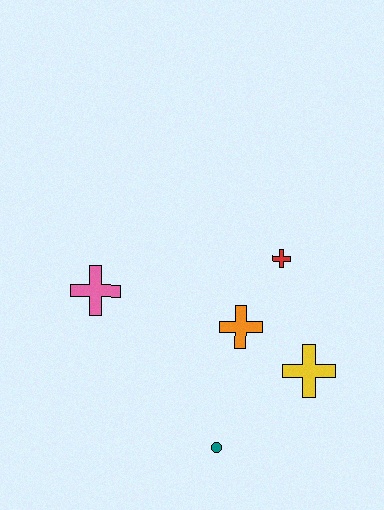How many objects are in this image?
There are 5 objects.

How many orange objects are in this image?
There is 1 orange object.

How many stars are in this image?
There are no stars.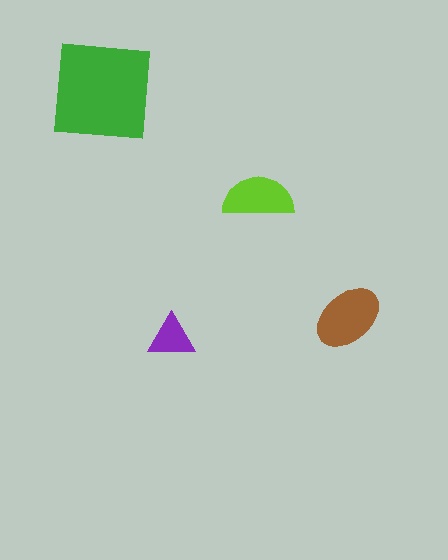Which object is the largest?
The green square.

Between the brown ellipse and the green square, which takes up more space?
The green square.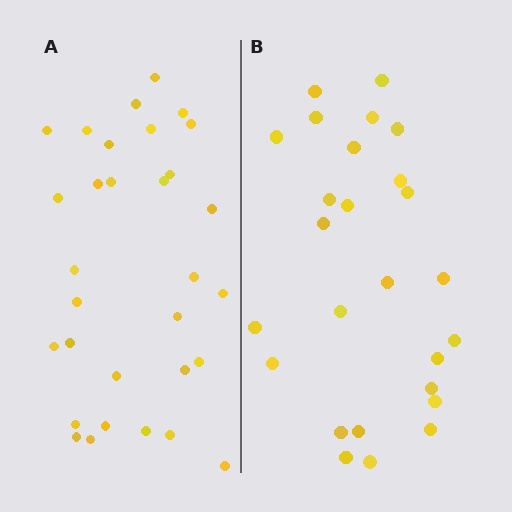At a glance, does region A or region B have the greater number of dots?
Region A (the left region) has more dots.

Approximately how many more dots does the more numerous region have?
Region A has about 5 more dots than region B.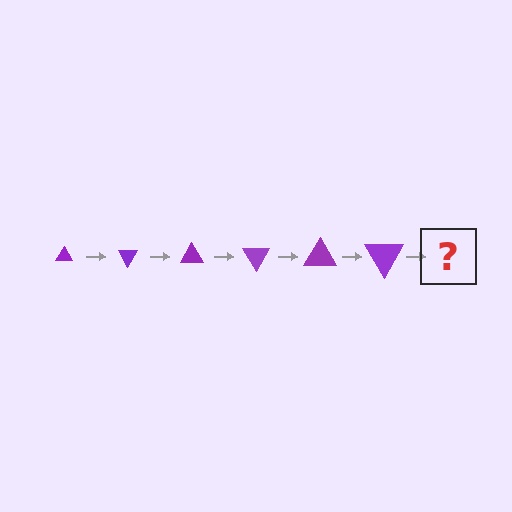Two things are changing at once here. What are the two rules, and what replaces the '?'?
The two rules are that the triangle grows larger each step and it rotates 60 degrees each step. The '?' should be a triangle, larger than the previous one and rotated 360 degrees from the start.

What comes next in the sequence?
The next element should be a triangle, larger than the previous one and rotated 360 degrees from the start.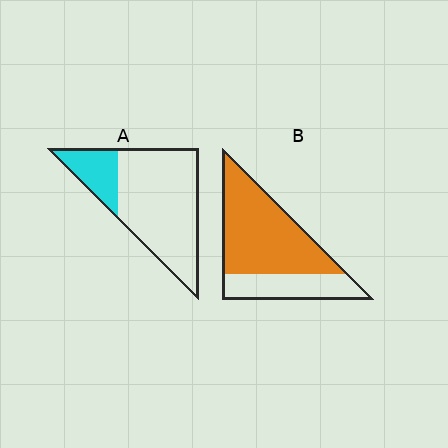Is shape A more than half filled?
No.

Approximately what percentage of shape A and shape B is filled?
A is approximately 20% and B is approximately 70%.